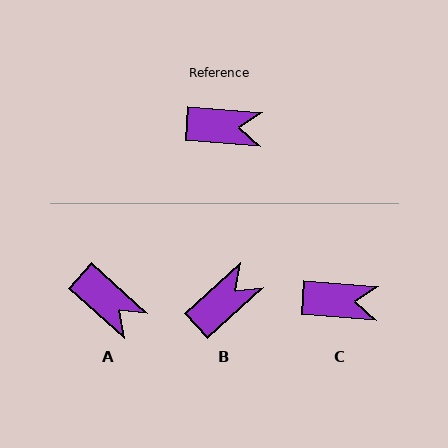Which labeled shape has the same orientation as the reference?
C.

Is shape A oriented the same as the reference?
No, it is off by about 37 degrees.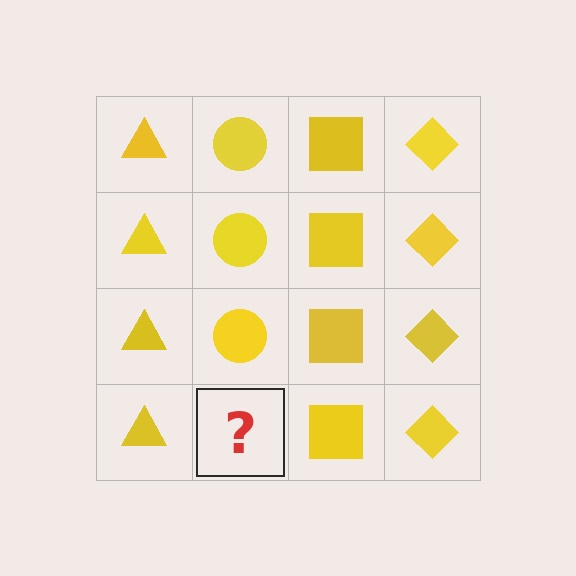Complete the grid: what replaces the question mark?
The question mark should be replaced with a yellow circle.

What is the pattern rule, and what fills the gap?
The rule is that each column has a consistent shape. The gap should be filled with a yellow circle.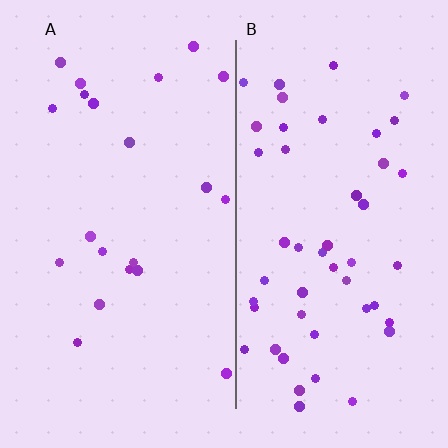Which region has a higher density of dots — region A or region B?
B (the right).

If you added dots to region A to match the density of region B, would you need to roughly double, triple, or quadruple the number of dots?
Approximately double.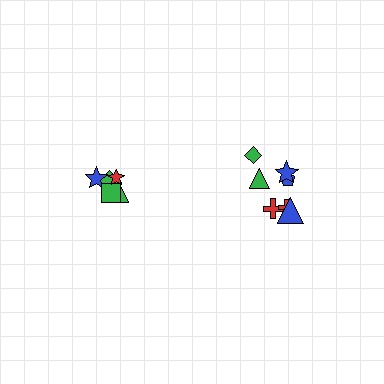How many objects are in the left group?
There are 5 objects.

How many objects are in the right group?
There are 7 objects.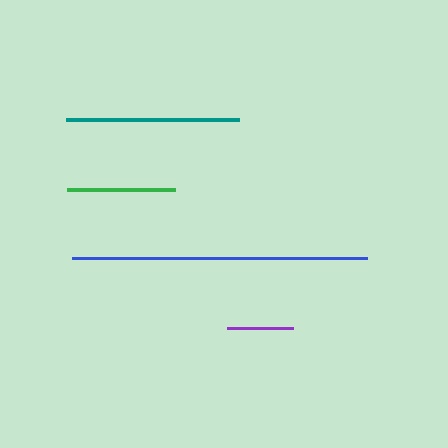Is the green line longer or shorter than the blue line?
The blue line is longer than the green line.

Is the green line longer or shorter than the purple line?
The green line is longer than the purple line.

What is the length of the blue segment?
The blue segment is approximately 296 pixels long.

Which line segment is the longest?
The blue line is the longest at approximately 296 pixels.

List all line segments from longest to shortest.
From longest to shortest: blue, teal, green, purple.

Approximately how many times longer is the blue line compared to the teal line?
The blue line is approximately 1.7 times the length of the teal line.